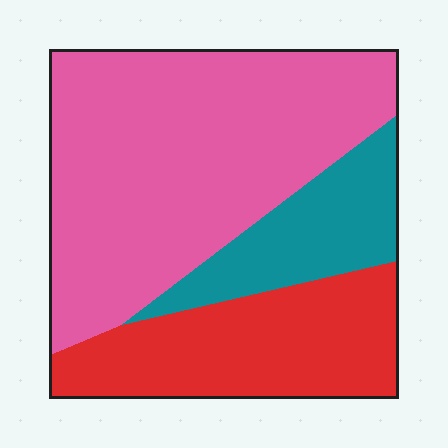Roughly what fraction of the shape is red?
Red takes up between a sixth and a third of the shape.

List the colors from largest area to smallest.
From largest to smallest: pink, red, teal.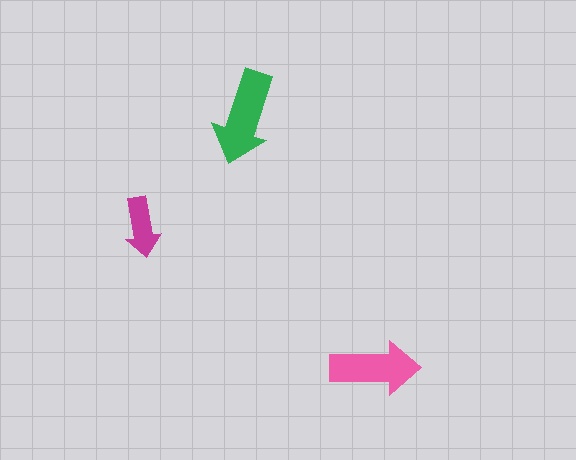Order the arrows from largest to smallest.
the green one, the pink one, the magenta one.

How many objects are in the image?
There are 3 objects in the image.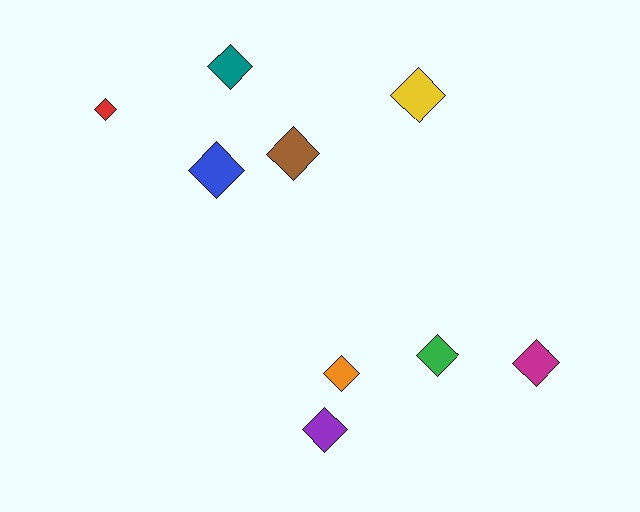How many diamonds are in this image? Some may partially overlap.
There are 9 diamonds.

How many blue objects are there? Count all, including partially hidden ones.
There is 1 blue object.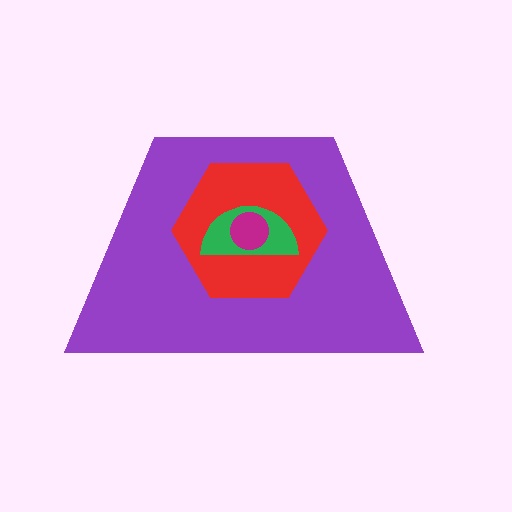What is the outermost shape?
The purple trapezoid.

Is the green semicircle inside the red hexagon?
Yes.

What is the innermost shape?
The magenta circle.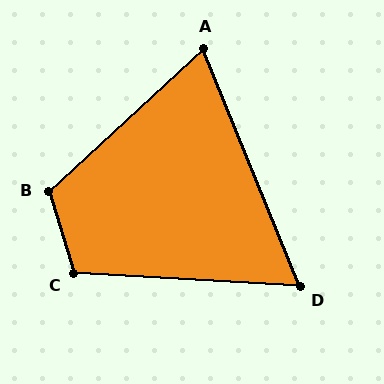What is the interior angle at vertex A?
Approximately 70 degrees (acute).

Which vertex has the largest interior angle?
B, at approximately 115 degrees.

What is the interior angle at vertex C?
Approximately 110 degrees (obtuse).